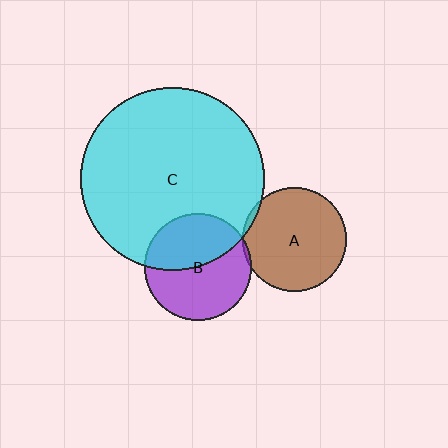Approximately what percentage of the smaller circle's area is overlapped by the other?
Approximately 5%.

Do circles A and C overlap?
Yes.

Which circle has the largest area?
Circle C (cyan).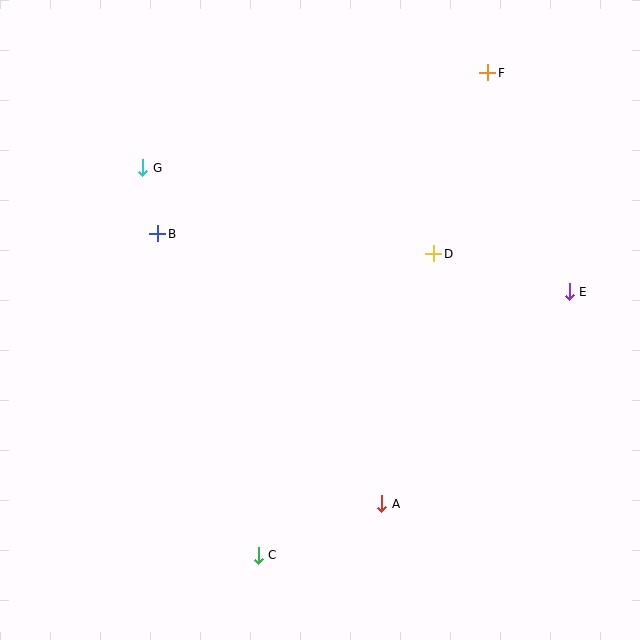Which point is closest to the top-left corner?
Point G is closest to the top-left corner.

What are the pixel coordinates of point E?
Point E is at (569, 292).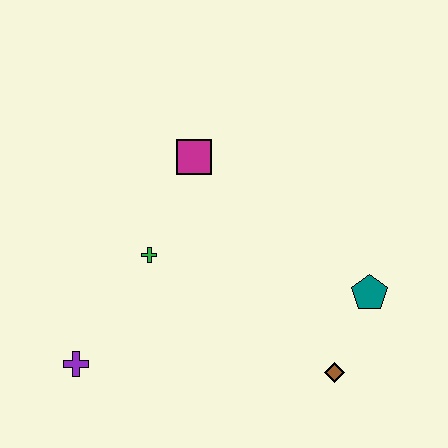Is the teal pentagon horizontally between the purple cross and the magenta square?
No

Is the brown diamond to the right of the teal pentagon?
No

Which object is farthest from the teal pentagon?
The purple cross is farthest from the teal pentagon.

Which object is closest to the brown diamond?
The teal pentagon is closest to the brown diamond.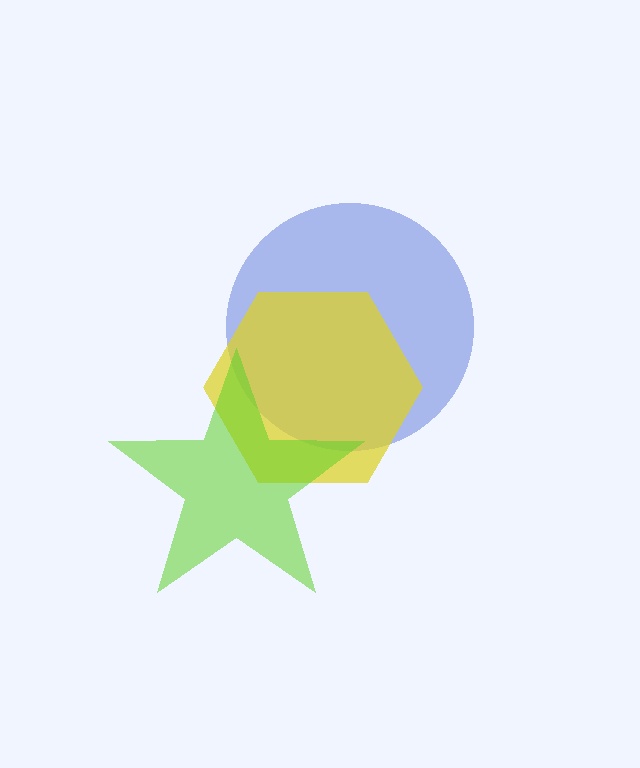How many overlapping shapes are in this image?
There are 3 overlapping shapes in the image.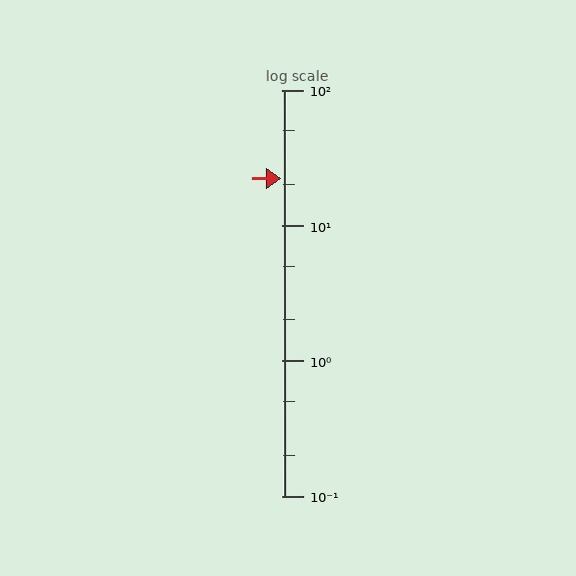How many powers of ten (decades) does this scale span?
The scale spans 3 decades, from 0.1 to 100.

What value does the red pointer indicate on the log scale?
The pointer indicates approximately 22.